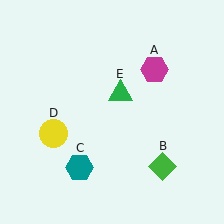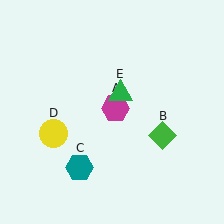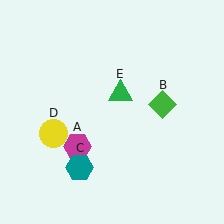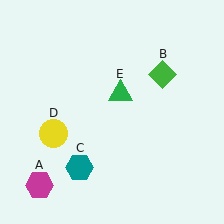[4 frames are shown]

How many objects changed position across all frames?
2 objects changed position: magenta hexagon (object A), green diamond (object B).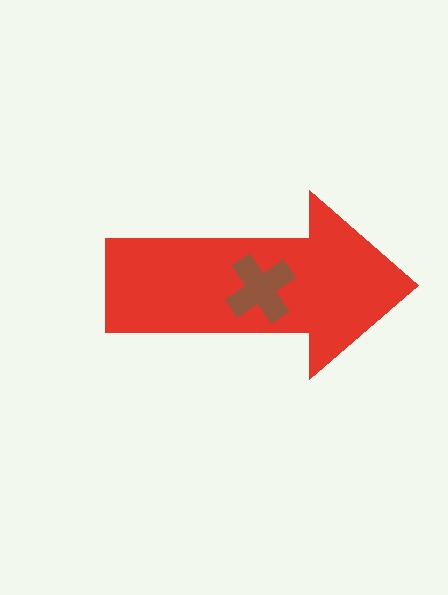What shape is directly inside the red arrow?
The brown cross.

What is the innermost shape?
The brown cross.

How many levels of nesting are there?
2.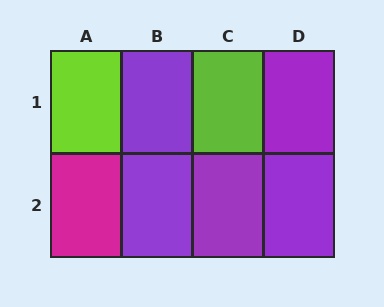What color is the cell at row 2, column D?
Purple.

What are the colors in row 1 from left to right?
Lime, purple, lime, purple.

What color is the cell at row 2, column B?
Purple.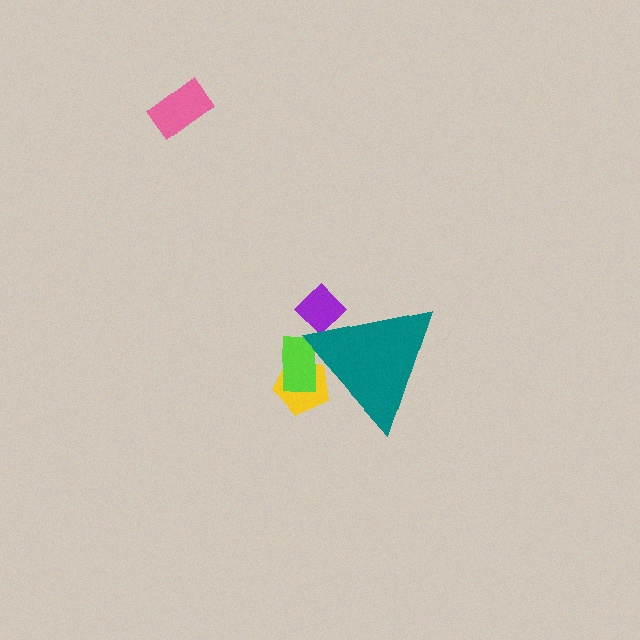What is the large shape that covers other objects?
A teal triangle.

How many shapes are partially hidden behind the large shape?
3 shapes are partially hidden.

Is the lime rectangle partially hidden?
Yes, the lime rectangle is partially hidden behind the teal triangle.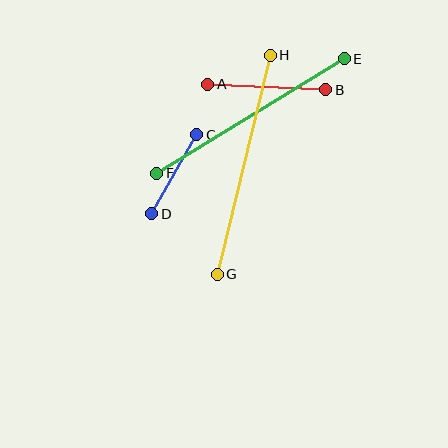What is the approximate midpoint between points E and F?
The midpoint is at approximately (251, 116) pixels.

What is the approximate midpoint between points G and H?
The midpoint is at approximately (244, 165) pixels.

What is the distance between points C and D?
The distance is approximately 91 pixels.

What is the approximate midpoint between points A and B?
The midpoint is at approximately (267, 87) pixels.